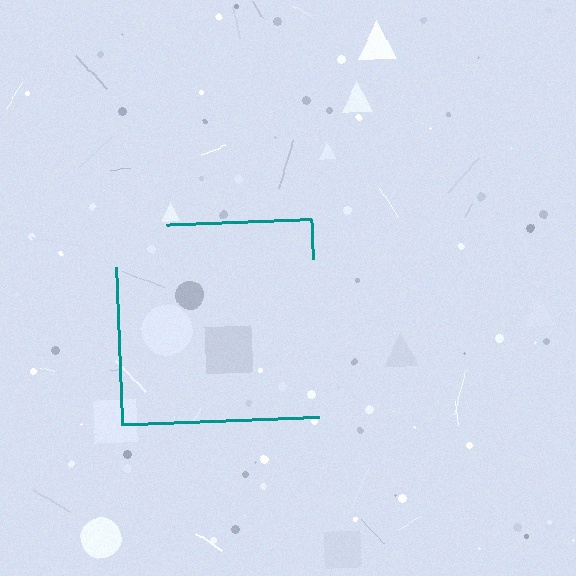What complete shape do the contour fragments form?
The contour fragments form a square.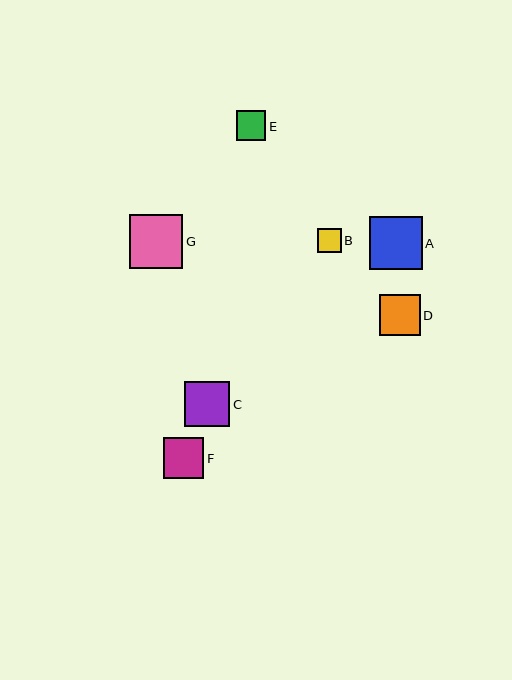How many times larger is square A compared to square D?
Square A is approximately 1.3 times the size of square D.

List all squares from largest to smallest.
From largest to smallest: G, A, C, D, F, E, B.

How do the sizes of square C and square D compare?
Square C and square D are approximately the same size.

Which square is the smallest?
Square B is the smallest with a size of approximately 24 pixels.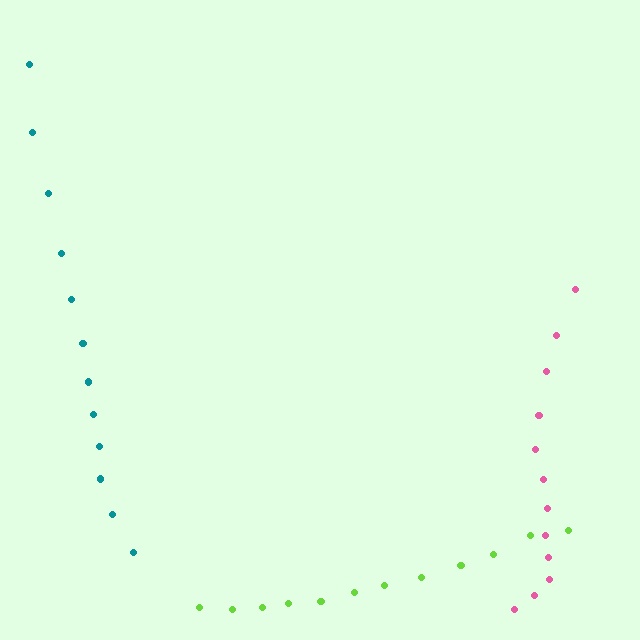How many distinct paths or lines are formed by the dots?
There are 3 distinct paths.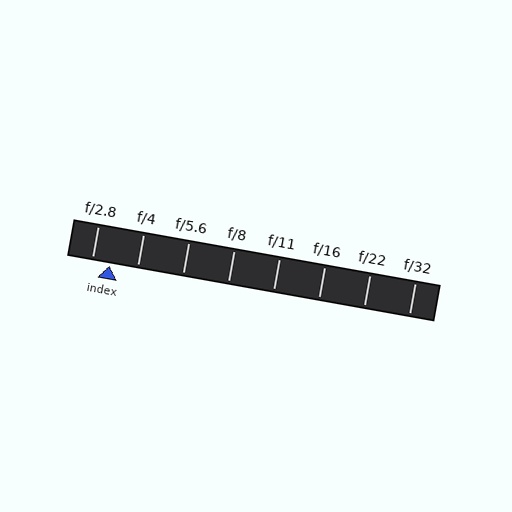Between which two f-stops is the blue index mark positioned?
The index mark is between f/2.8 and f/4.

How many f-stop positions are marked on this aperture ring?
There are 8 f-stop positions marked.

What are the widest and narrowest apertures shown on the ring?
The widest aperture shown is f/2.8 and the narrowest is f/32.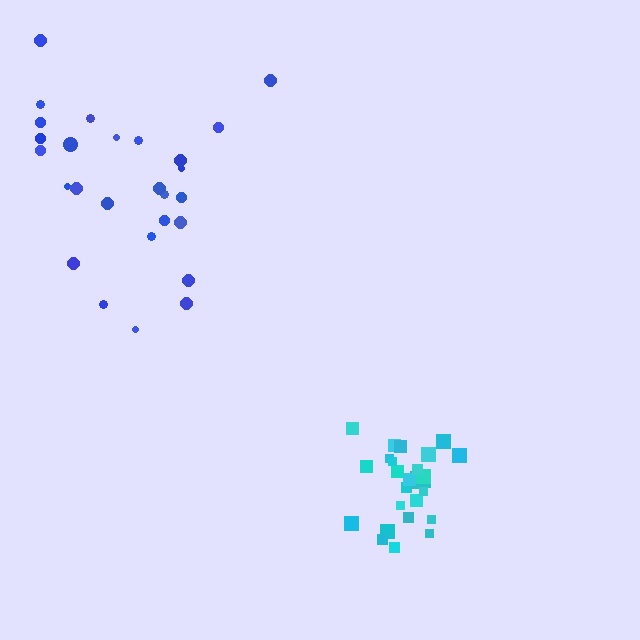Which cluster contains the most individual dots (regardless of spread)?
Blue (27).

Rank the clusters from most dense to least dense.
cyan, blue.